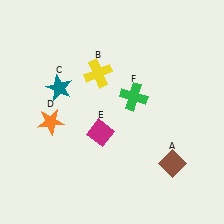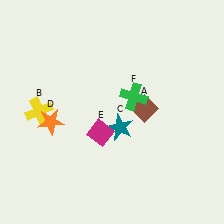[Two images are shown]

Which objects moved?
The objects that moved are: the brown diamond (A), the yellow cross (B), the teal star (C).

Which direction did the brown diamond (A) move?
The brown diamond (A) moved up.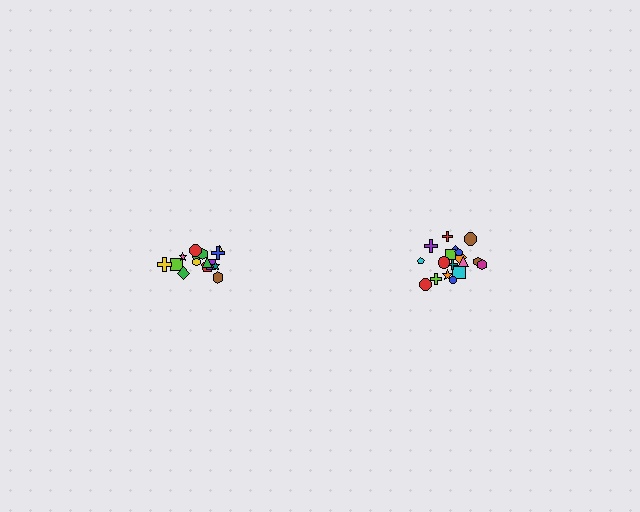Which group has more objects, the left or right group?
The right group.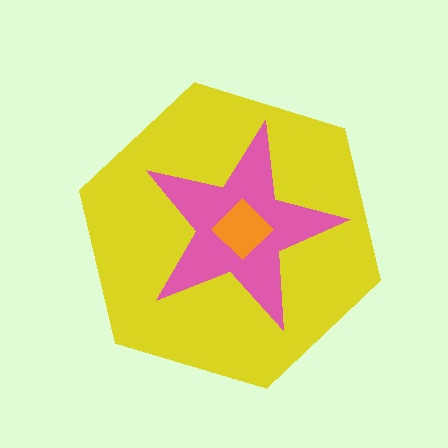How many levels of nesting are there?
3.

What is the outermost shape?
The yellow hexagon.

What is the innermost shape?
The orange diamond.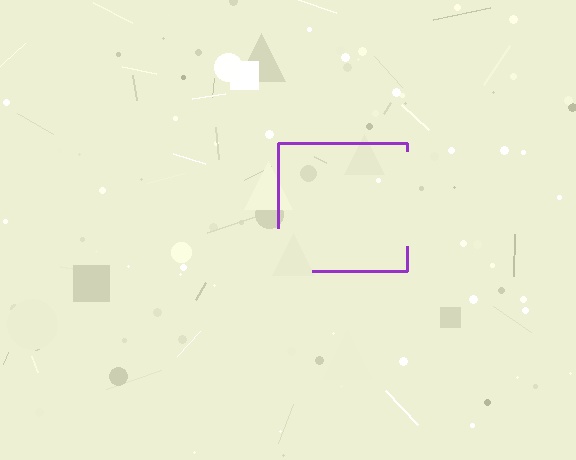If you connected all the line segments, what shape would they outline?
They would outline a square.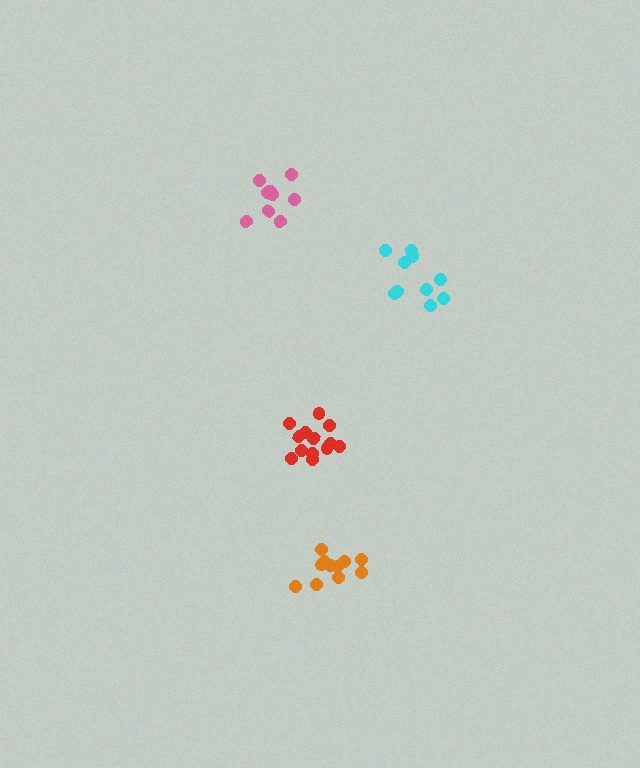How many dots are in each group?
Group 1: 10 dots, Group 2: 9 dots, Group 3: 13 dots, Group 4: 11 dots (43 total).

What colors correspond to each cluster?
The clusters are colored: cyan, pink, red, orange.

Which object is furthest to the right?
The cyan cluster is rightmost.